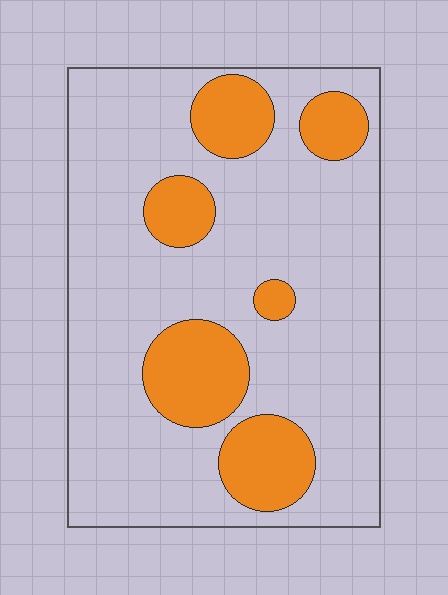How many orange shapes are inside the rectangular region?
6.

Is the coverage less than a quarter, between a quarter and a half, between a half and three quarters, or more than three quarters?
Less than a quarter.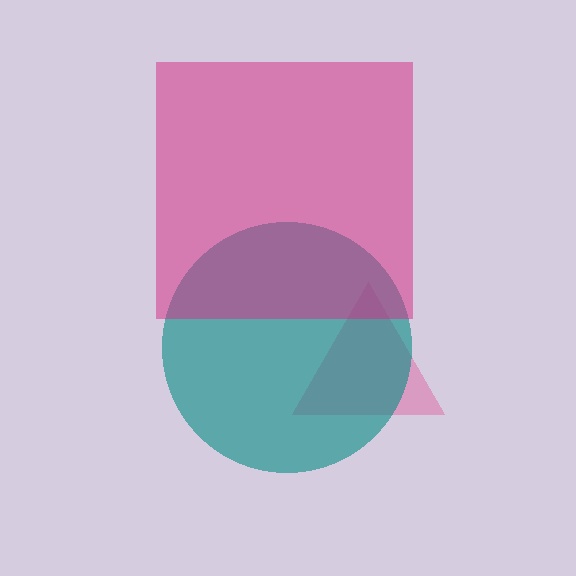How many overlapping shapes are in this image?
There are 3 overlapping shapes in the image.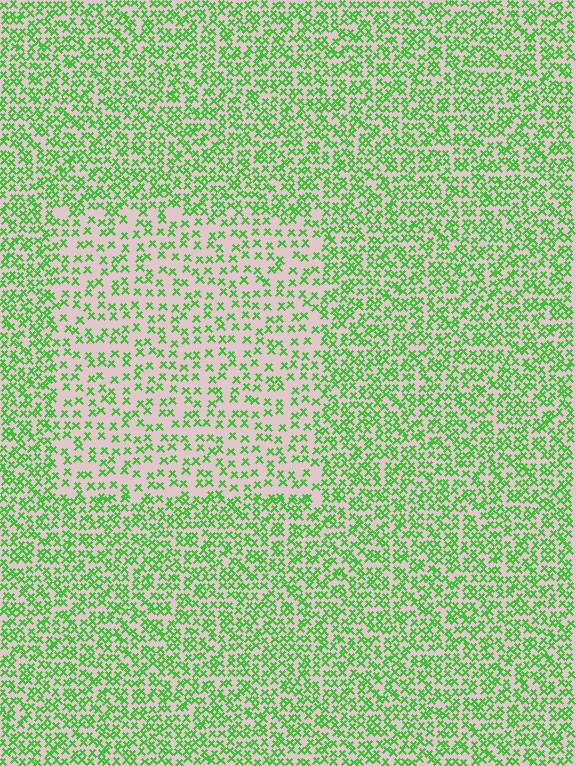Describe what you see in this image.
The image contains small green elements arranged at two different densities. A rectangle-shaped region is visible where the elements are less densely packed than the surrounding area.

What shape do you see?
I see a rectangle.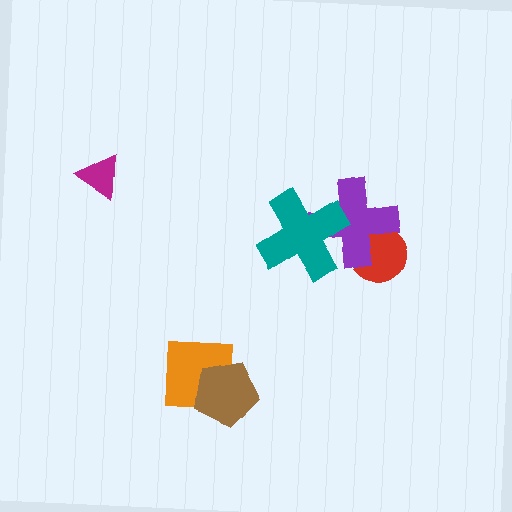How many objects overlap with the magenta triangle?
0 objects overlap with the magenta triangle.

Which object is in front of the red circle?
The purple cross is in front of the red circle.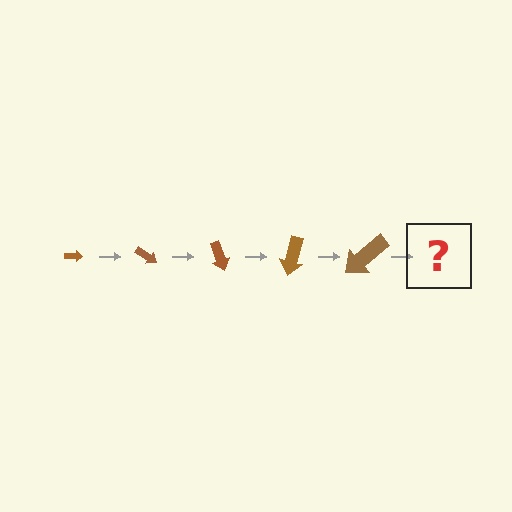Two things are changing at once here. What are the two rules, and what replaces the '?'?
The two rules are that the arrow grows larger each step and it rotates 35 degrees each step. The '?' should be an arrow, larger than the previous one and rotated 175 degrees from the start.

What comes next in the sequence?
The next element should be an arrow, larger than the previous one and rotated 175 degrees from the start.